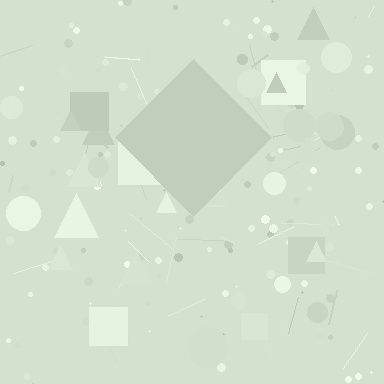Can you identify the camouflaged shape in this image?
The camouflaged shape is a diamond.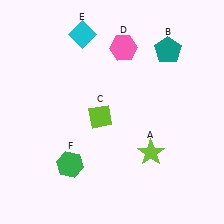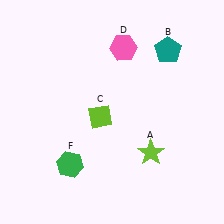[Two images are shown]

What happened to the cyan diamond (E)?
The cyan diamond (E) was removed in Image 2. It was in the top-left area of Image 1.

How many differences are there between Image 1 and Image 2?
There is 1 difference between the two images.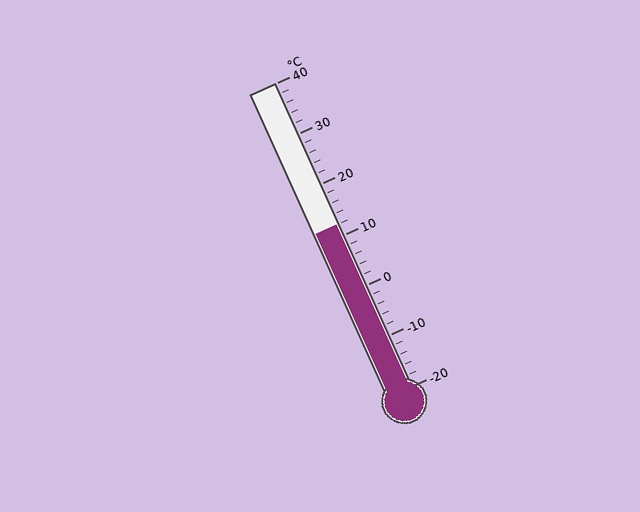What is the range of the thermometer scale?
The thermometer scale ranges from -20°C to 40°C.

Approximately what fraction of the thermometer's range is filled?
The thermometer is filled to approximately 55% of its range.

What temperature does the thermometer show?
The thermometer shows approximately 12°C.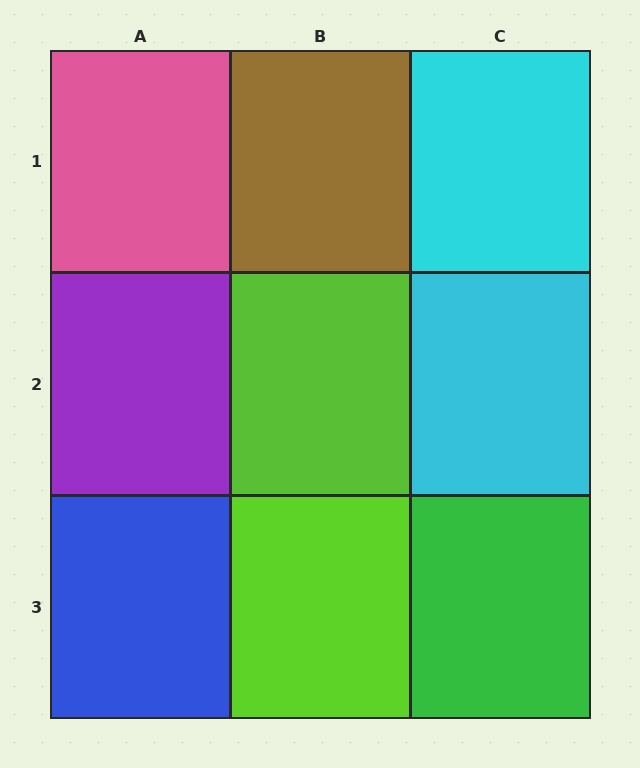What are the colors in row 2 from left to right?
Purple, lime, cyan.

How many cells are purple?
1 cell is purple.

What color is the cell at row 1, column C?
Cyan.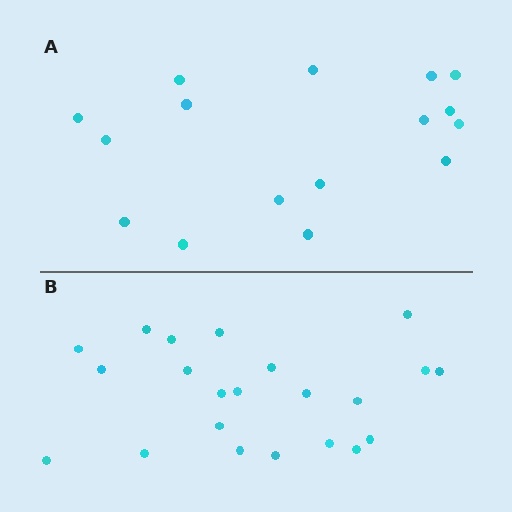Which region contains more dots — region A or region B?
Region B (the bottom region) has more dots.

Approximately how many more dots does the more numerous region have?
Region B has about 6 more dots than region A.